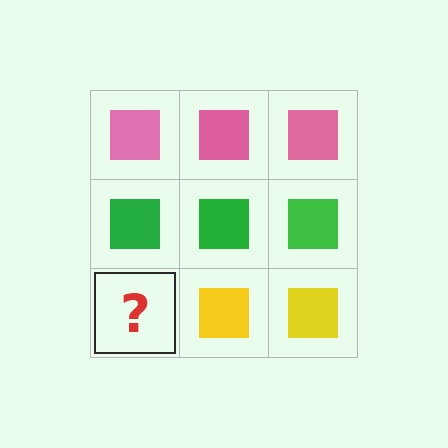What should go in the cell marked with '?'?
The missing cell should contain a yellow square.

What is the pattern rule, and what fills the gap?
The rule is that each row has a consistent color. The gap should be filled with a yellow square.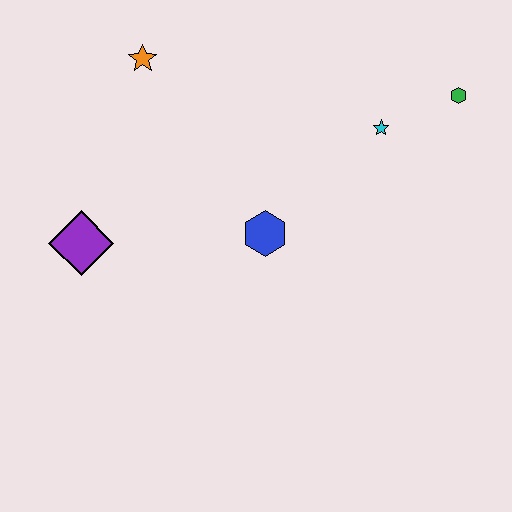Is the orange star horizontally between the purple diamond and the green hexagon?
Yes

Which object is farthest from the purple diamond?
The green hexagon is farthest from the purple diamond.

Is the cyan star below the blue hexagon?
No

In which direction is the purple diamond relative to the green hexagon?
The purple diamond is to the left of the green hexagon.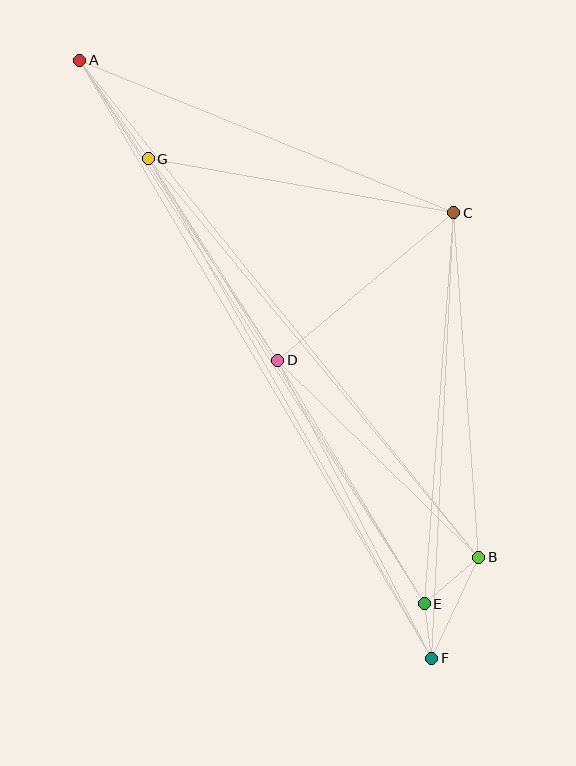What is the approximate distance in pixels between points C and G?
The distance between C and G is approximately 310 pixels.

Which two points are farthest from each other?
Points A and F are farthest from each other.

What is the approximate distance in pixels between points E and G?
The distance between E and G is approximately 524 pixels.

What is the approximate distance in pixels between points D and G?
The distance between D and G is approximately 240 pixels.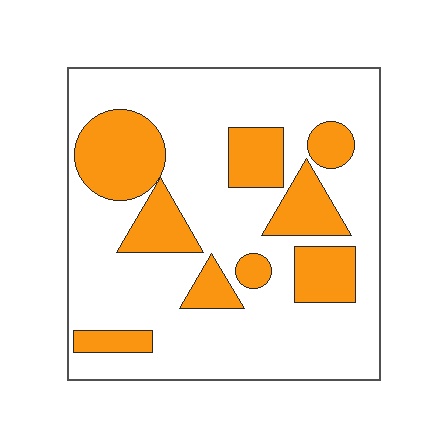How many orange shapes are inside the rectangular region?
9.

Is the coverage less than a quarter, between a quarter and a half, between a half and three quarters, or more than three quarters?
Between a quarter and a half.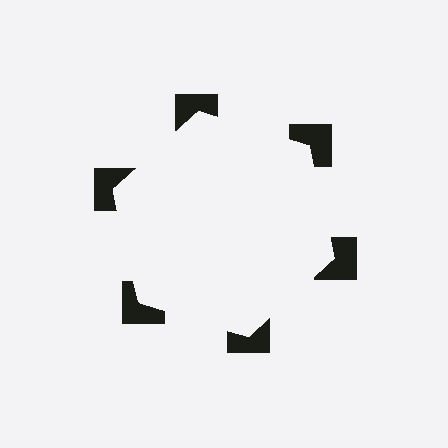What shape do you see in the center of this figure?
An illusory hexagon — its edges are inferred from the aligned wedge cuts in the notched squares, not physically drawn.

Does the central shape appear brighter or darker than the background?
It typically appears slightly brighter than the background, even though no actual brightness change is drawn.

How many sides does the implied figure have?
6 sides.